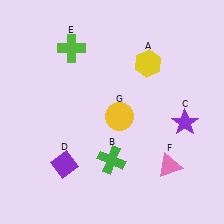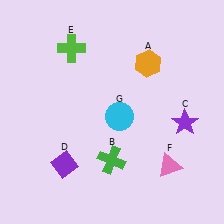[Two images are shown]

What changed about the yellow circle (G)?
In Image 1, G is yellow. In Image 2, it changed to cyan.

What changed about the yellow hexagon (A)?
In Image 1, A is yellow. In Image 2, it changed to orange.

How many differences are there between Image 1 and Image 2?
There are 2 differences between the two images.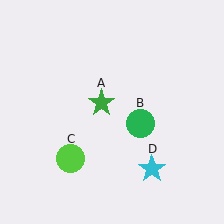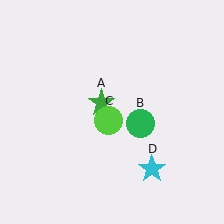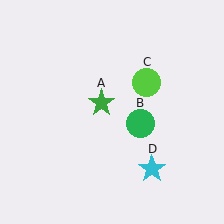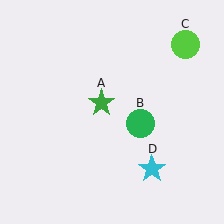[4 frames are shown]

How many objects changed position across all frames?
1 object changed position: lime circle (object C).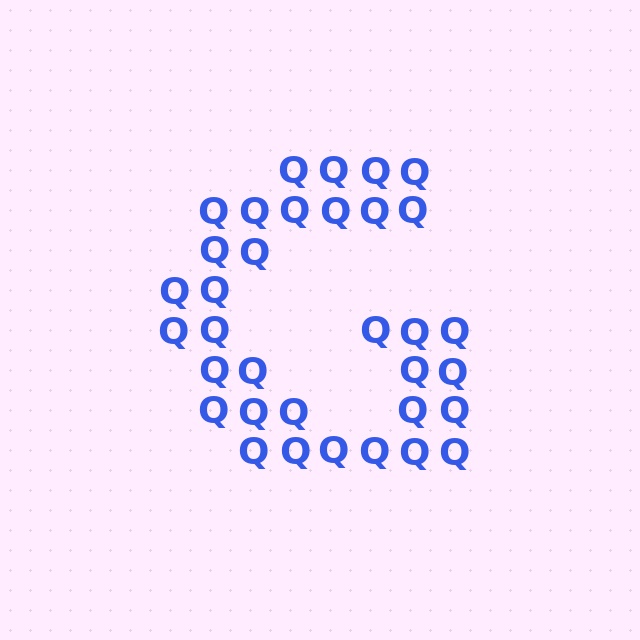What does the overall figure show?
The overall figure shows the letter G.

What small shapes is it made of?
It is made of small letter Q's.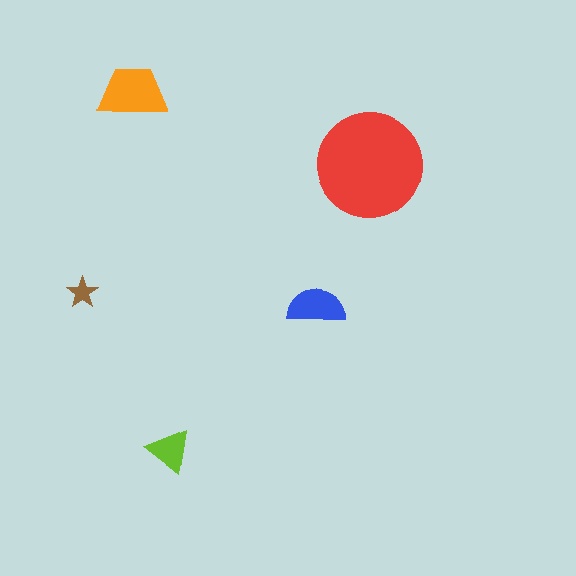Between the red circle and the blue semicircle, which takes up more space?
The red circle.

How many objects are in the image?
There are 5 objects in the image.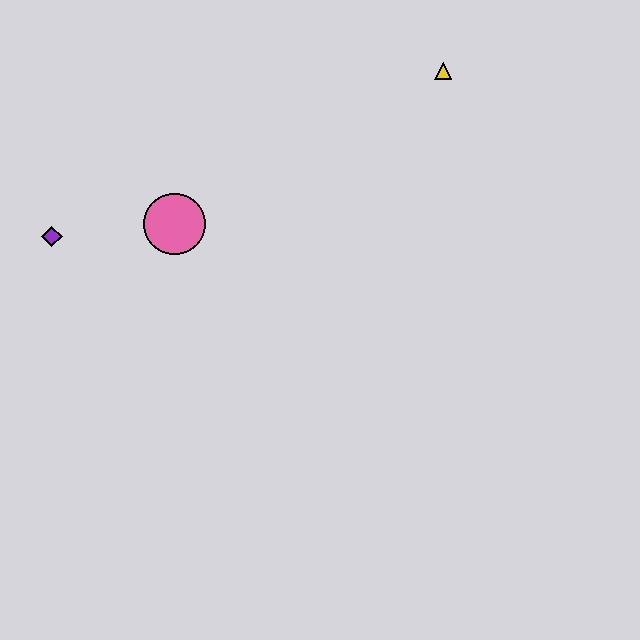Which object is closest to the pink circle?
The purple diamond is closest to the pink circle.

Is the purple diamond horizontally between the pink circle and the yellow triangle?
No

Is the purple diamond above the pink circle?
No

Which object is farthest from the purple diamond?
The yellow triangle is farthest from the purple diamond.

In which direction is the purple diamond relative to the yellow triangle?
The purple diamond is to the left of the yellow triangle.